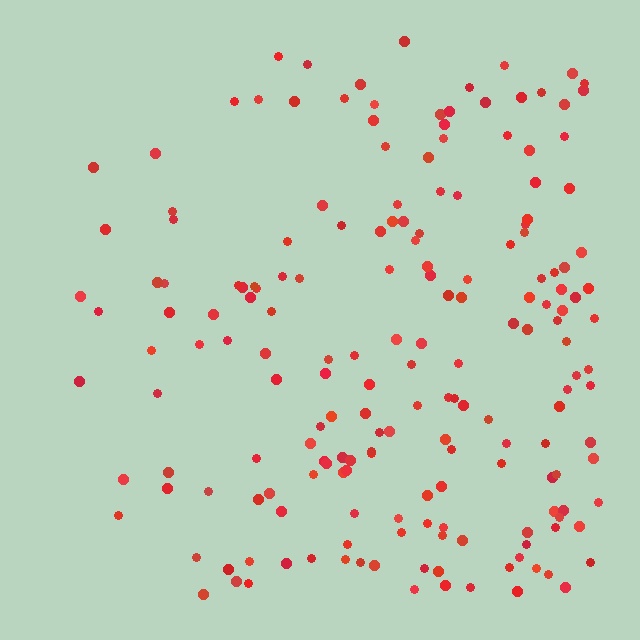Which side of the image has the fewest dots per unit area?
The left.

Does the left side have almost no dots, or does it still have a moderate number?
Still a moderate number, just noticeably fewer than the right.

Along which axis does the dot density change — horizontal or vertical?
Horizontal.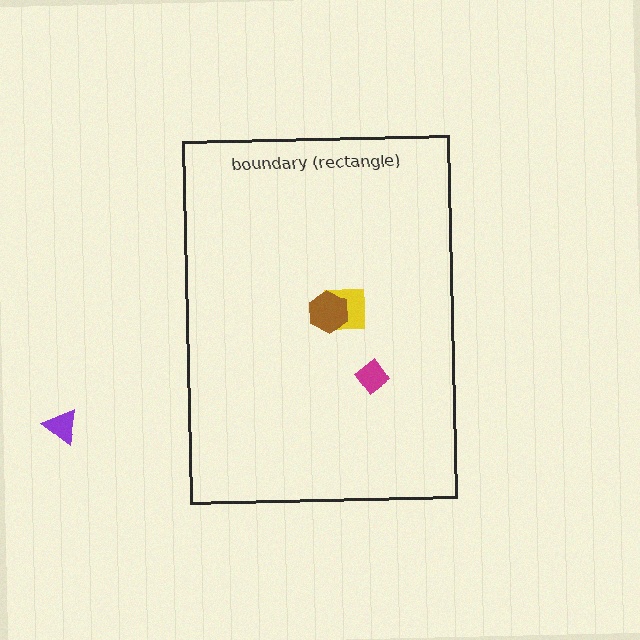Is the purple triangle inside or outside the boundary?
Outside.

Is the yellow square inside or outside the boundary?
Inside.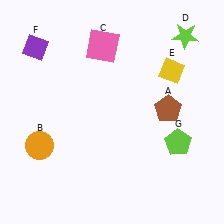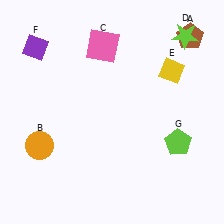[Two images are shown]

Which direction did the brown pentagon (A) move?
The brown pentagon (A) moved up.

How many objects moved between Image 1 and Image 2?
1 object moved between the two images.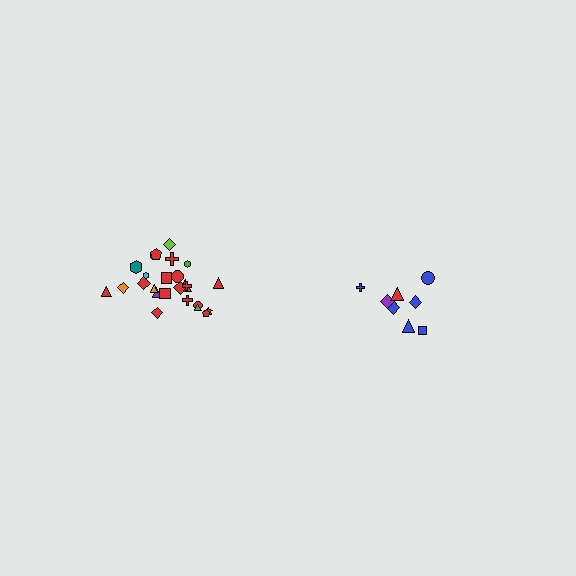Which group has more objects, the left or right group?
The left group.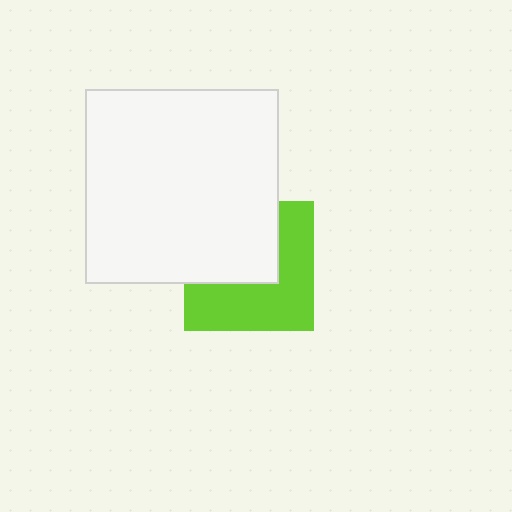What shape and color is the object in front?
The object in front is a white square.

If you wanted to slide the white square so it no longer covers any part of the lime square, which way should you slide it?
Slide it toward the upper-left — that is the most direct way to separate the two shapes.